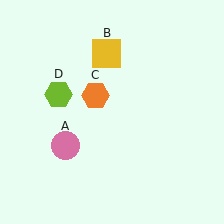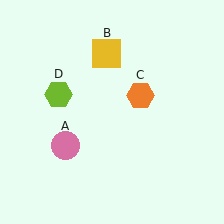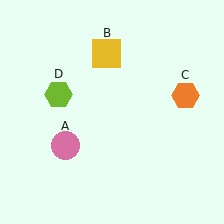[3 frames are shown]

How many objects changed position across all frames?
1 object changed position: orange hexagon (object C).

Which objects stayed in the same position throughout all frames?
Pink circle (object A) and yellow square (object B) and lime hexagon (object D) remained stationary.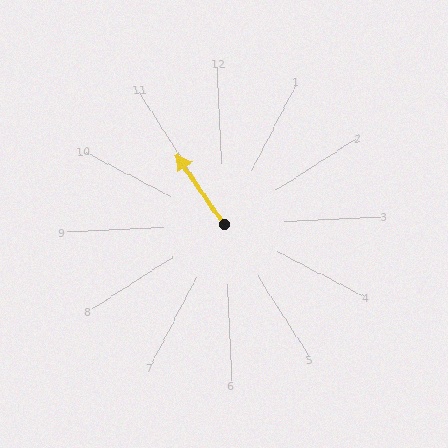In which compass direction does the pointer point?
Northwest.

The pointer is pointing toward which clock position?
Roughly 11 o'clock.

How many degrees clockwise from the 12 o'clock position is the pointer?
Approximately 328 degrees.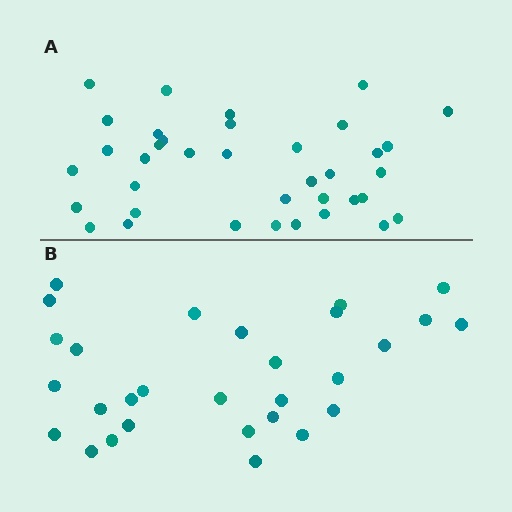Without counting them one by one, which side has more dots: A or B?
Region A (the top region) has more dots.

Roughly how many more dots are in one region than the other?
Region A has roughly 8 or so more dots than region B.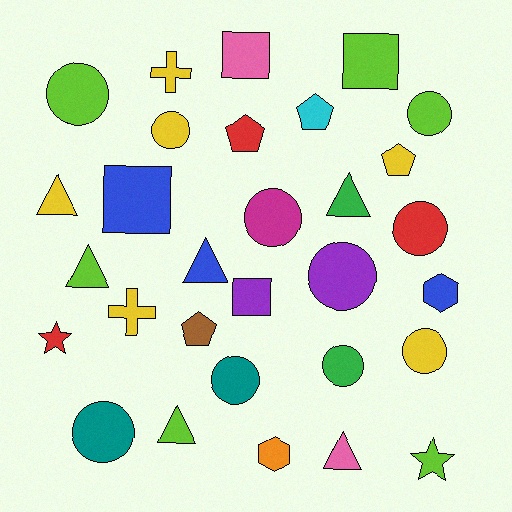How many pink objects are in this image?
There are 2 pink objects.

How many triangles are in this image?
There are 6 triangles.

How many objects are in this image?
There are 30 objects.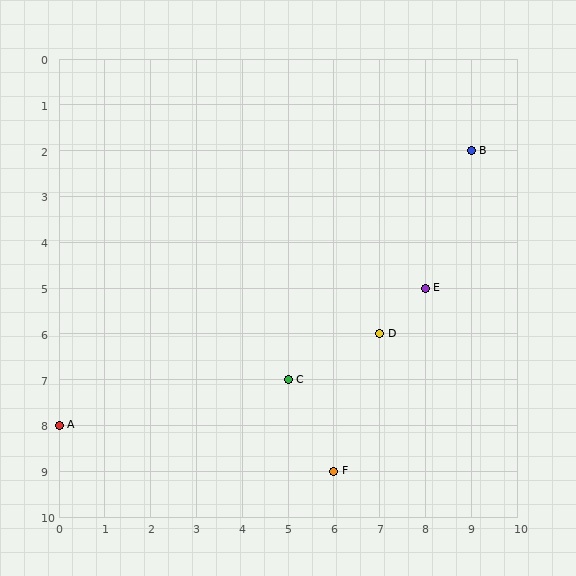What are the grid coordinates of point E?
Point E is at grid coordinates (8, 5).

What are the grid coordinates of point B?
Point B is at grid coordinates (9, 2).